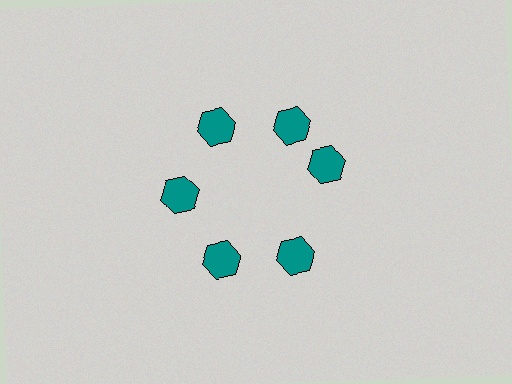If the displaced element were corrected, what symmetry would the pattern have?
It would have 6-fold rotational symmetry — the pattern would map onto itself every 60 degrees.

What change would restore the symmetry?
The symmetry would be restored by rotating it back into even spacing with its neighbors so that all 6 hexagons sit at equal angles and equal distance from the center.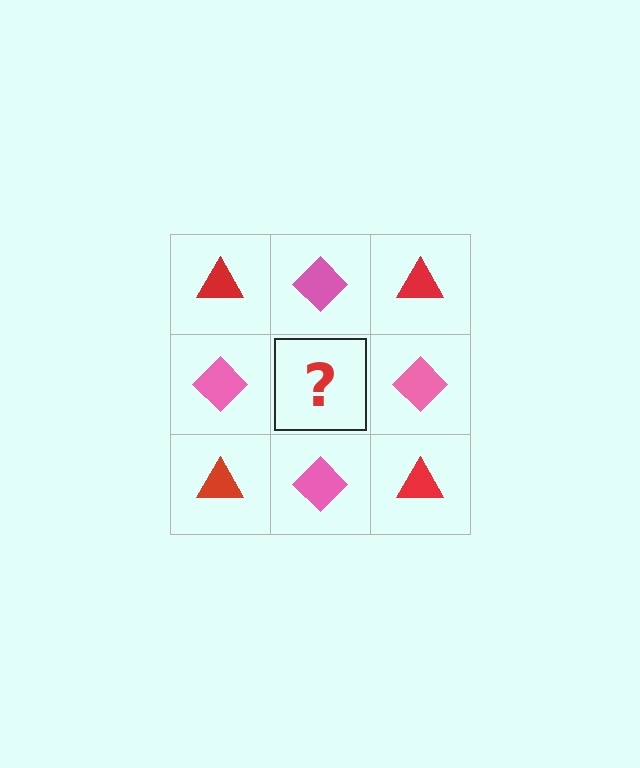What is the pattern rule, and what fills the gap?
The rule is that it alternates red triangle and pink diamond in a checkerboard pattern. The gap should be filled with a red triangle.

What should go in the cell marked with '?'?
The missing cell should contain a red triangle.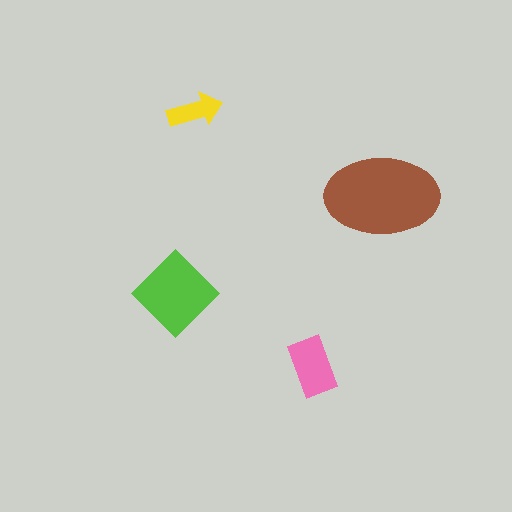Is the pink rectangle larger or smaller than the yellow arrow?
Larger.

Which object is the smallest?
The yellow arrow.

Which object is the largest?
The brown ellipse.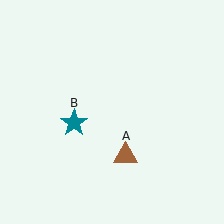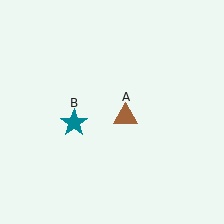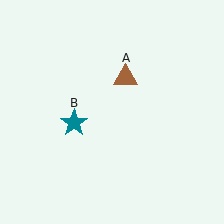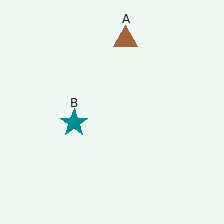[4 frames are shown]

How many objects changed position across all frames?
1 object changed position: brown triangle (object A).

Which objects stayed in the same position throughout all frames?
Teal star (object B) remained stationary.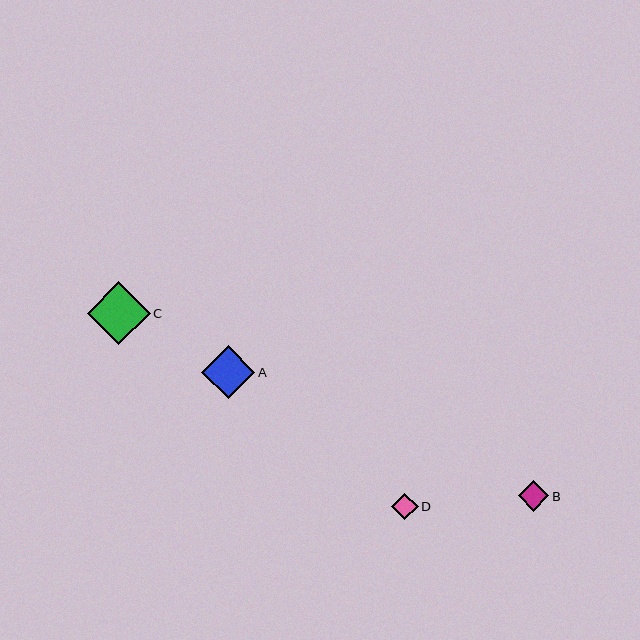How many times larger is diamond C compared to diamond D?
Diamond C is approximately 2.4 times the size of diamond D.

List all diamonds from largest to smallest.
From largest to smallest: C, A, B, D.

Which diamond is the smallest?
Diamond D is the smallest with a size of approximately 26 pixels.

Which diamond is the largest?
Diamond C is the largest with a size of approximately 63 pixels.